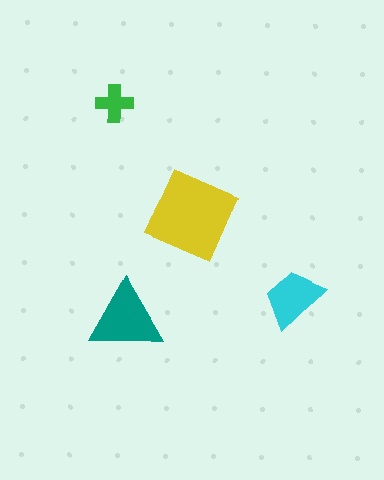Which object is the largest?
The yellow diamond.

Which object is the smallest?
The green cross.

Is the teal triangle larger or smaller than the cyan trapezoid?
Larger.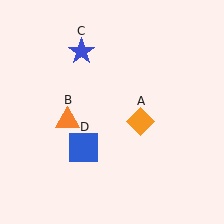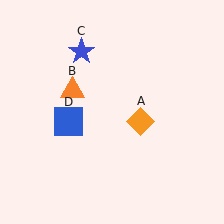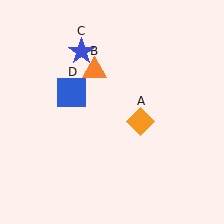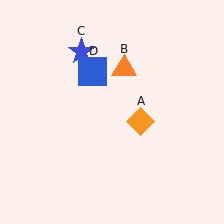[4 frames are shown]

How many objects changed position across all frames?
2 objects changed position: orange triangle (object B), blue square (object D).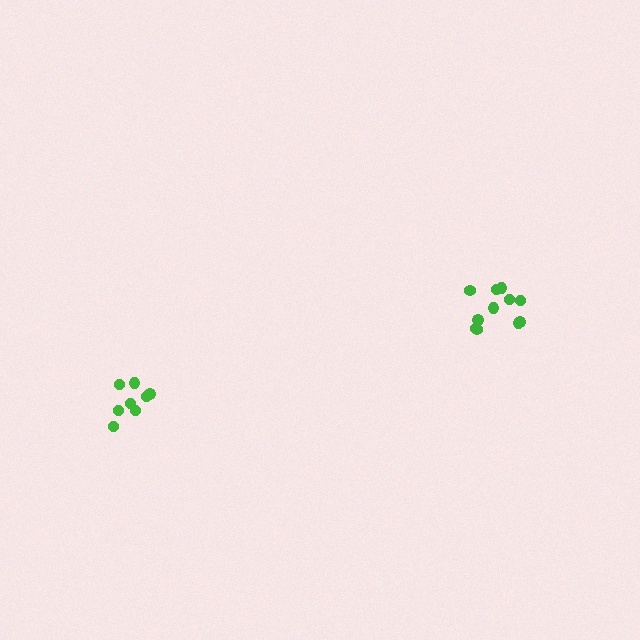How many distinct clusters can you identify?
There are 2 distinct clusters.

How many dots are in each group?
Group 1: 8 dots, Group 2: 11 dots (19 total).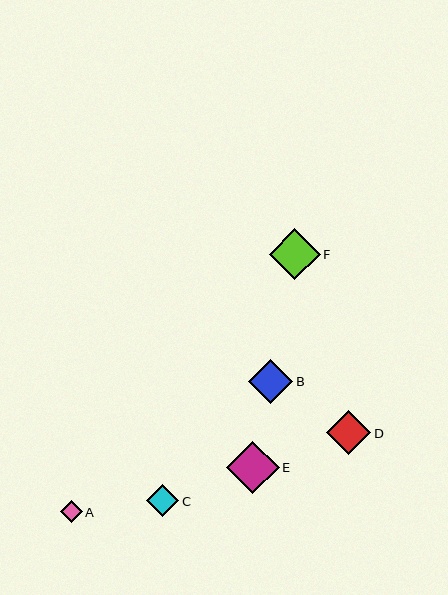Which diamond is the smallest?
Diamond A is the smallest with a size of approximately 21 pixels.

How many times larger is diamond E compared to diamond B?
Diamond E is approximately 1.2 times the size of diamond B.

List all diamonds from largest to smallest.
From largest to smallest: E, F, D, B, C, A.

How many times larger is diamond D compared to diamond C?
Diamond D is approximately 1.4 times the size of diamond C.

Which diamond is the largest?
Diamond E is the largest with a size of approximately 53 pixels.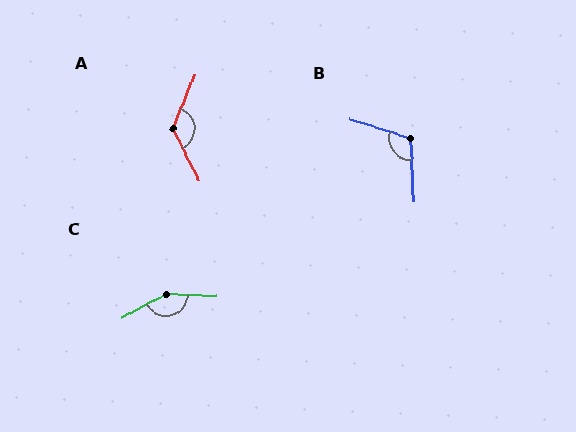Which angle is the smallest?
B, at approximately 111 degrees.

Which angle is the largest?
C, at approximately 150 degrees.